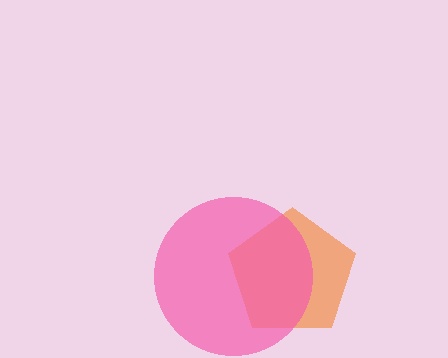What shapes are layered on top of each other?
The layered shapes are: an orange pentagon, a pink circle.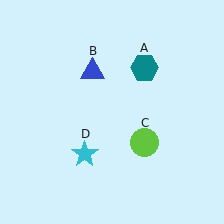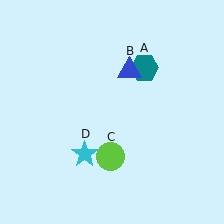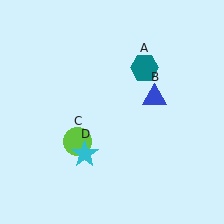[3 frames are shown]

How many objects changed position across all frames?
2 objects changed position: blue triangle (object B), lime circle (object C).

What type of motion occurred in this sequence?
The blue triangle (object B), lime circle (object C) rotated clockwise around the center of the scene.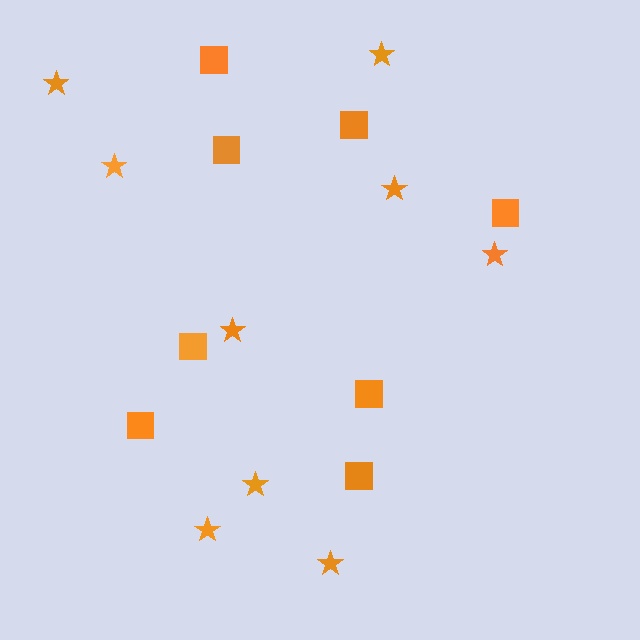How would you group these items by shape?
There are 2 groups: one group of squares (8) and one group of stars (9).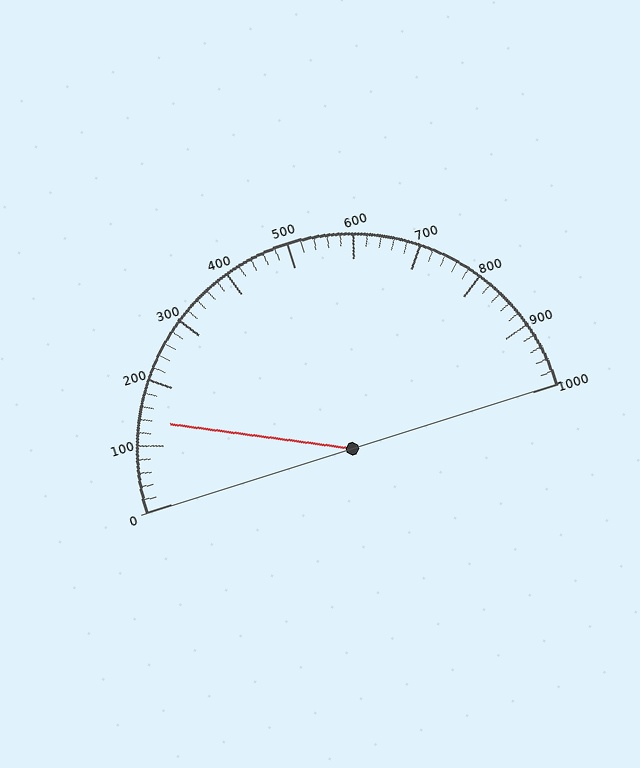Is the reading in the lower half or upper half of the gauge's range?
The reading is in the lower half of the range (0 to 1000).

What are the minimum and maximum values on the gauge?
The gauge ranges from 0 to 1000.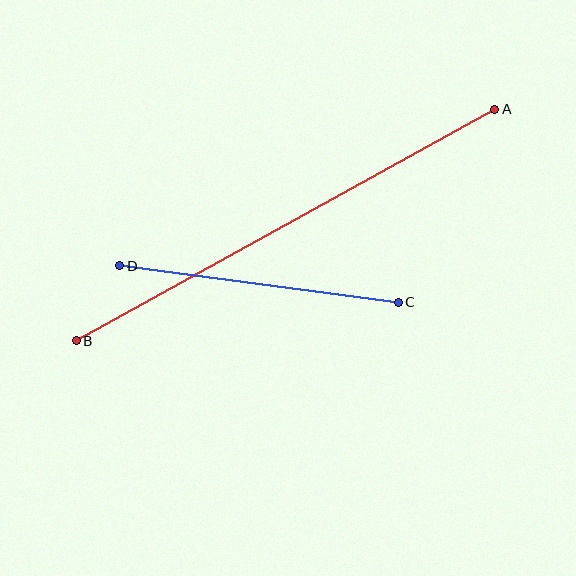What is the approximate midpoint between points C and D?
The midpoint is at approximately (259, 284) pixels.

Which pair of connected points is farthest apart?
Points A and B are farthest apart.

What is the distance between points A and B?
The distance is approximately 479 pixels.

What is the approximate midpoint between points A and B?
The midpoint is at approximately (285, 225) pixels.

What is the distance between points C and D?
The distance is approximately 281 pixels.